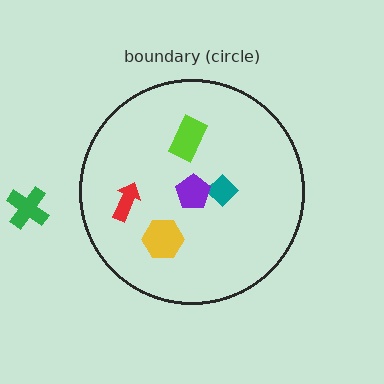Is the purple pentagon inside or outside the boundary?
Inside.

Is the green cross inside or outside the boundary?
Outside.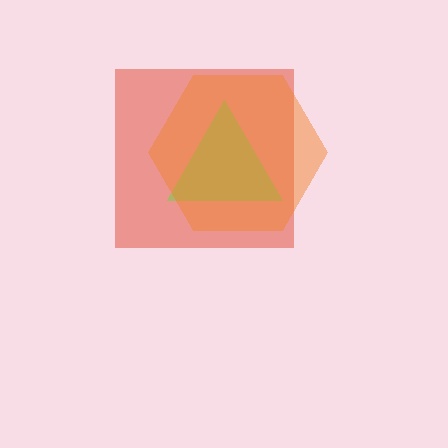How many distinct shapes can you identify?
There are 3 distinct shapes: a red square, a lime triangle, an orange hexagon.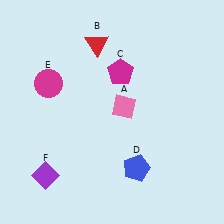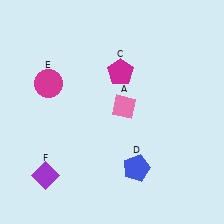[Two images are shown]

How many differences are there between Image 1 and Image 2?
There is 1 difference between the two images.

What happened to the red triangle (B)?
The red triangle (B) was removed in Image 2. It was in the top-left area of Image 1.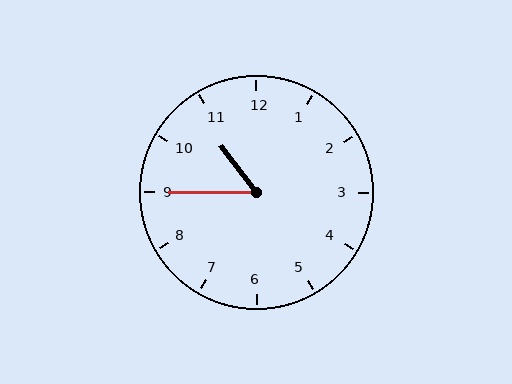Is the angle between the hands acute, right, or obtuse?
It is acute.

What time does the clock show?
10:45.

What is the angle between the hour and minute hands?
Approximately 52 degrees.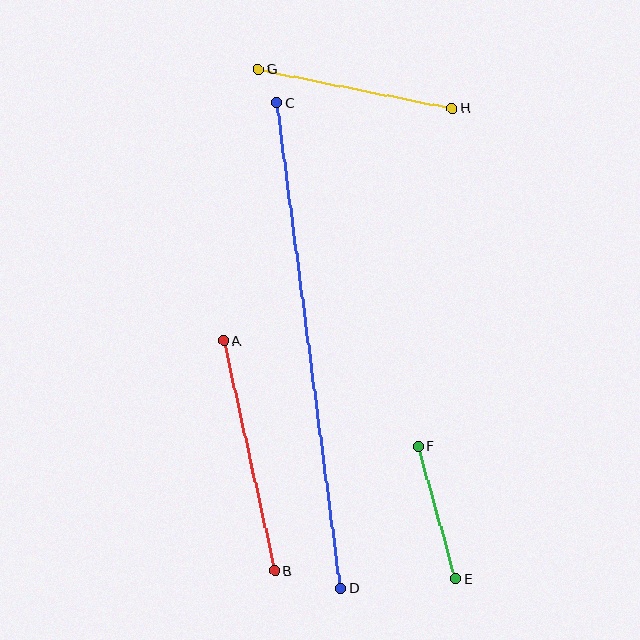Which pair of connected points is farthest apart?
Points C and D are farthest apart.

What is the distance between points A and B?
The distance is approximately 235 pixels.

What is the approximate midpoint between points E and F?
The midpoint is at approximately (437, 512) pixels.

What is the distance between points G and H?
The distance is approximately 197 pixels.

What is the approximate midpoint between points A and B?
The midpoint is at approximately (249, 456) pixels.